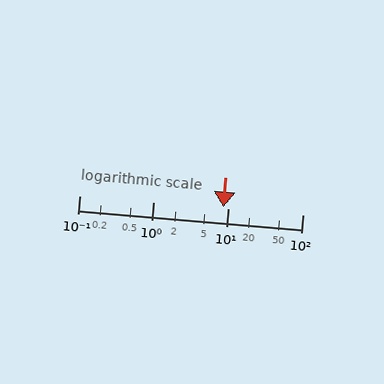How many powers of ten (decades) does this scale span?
The scale spans 3 decades, from 0.1 to 100.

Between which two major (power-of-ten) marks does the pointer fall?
The pointer is between 1 and 10.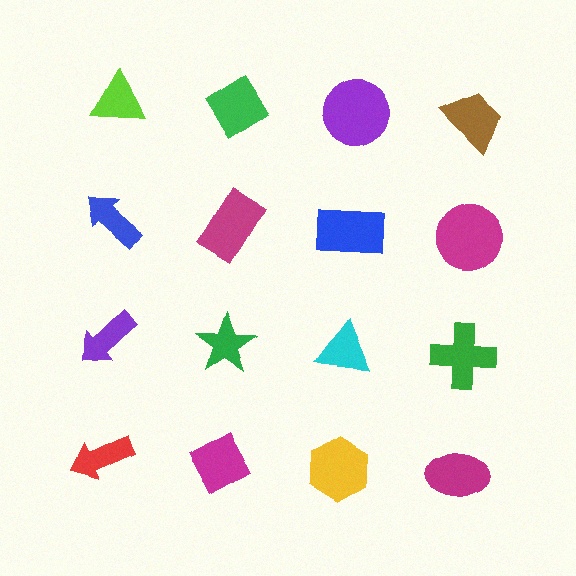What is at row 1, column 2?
A green diamond.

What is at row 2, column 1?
A blue arrow.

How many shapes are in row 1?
4 shapes.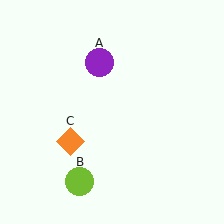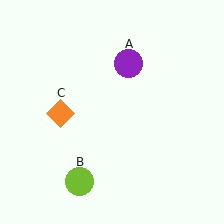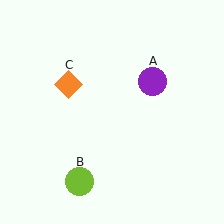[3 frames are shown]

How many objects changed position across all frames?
2 objects changed position: purple circle (object A), orange diamond (object C).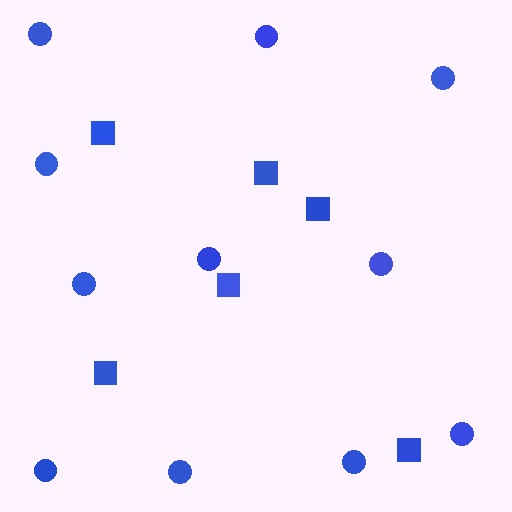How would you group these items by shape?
There are 2 groups: one group of circles (11) and one group of squares (6).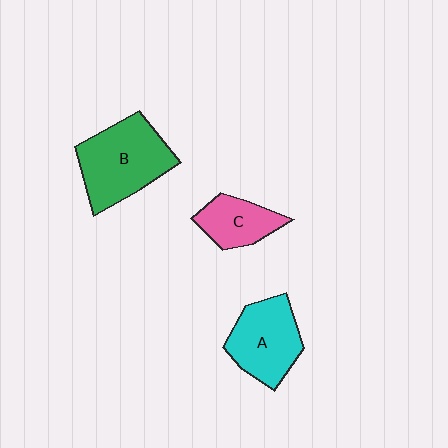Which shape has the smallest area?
Shape C (pink).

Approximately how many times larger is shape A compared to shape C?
Approximately 1.5 times.